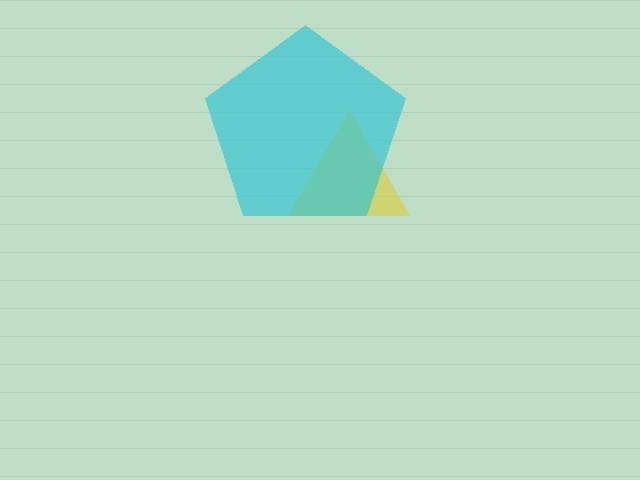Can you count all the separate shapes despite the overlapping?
Yes, there are 2 separate shapes.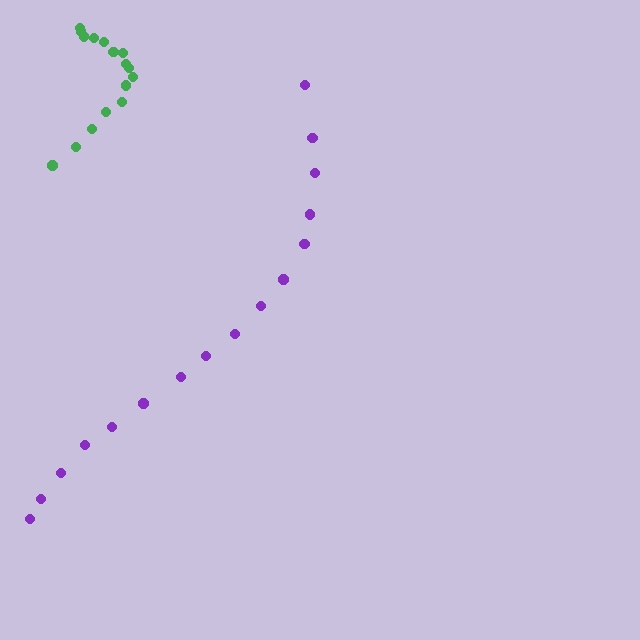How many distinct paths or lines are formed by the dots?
There are 2 distinct paths.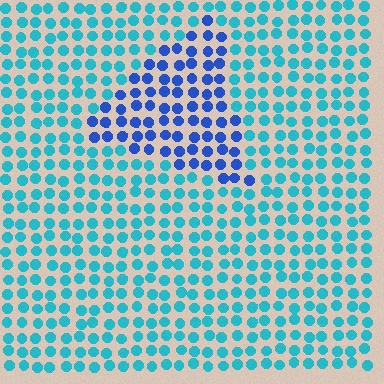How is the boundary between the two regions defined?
The boundary is defined purely by a slight shift in hue (about 39 degrees). Spacing, size, and orientation are identical on both sides.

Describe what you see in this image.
The image is filled with small cyan elements in a uniform arrangement. A triangle-shaped region is visible where the elements are tinted to a slightly different hue, forming a subtle color boundary.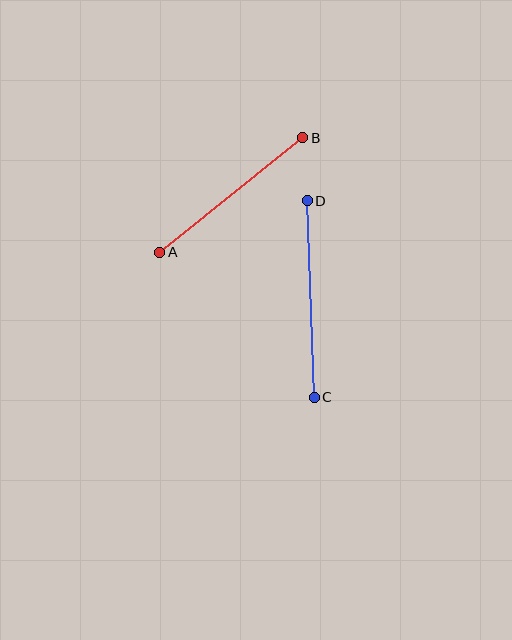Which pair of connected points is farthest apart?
Points C and D are farthest apart.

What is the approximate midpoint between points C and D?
The midpoint is at approximately (311, 299) pixels.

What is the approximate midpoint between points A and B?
The midpoint is at approximately (231, 195) pixels.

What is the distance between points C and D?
The distance is approximately 196 pixels.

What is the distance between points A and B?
The distance is approximately 183 pixels.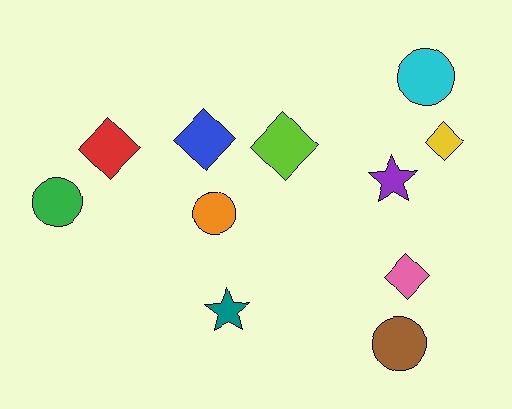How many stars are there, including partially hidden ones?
There are 2 stars.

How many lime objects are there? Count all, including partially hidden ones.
There is 1 lime object.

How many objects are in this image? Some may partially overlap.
There are 11 objects.